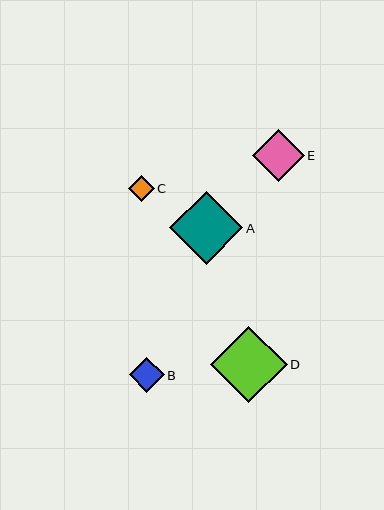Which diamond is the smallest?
Diamond C is the smallest with a size of approximately 26 pixels.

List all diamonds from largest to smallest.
From largest to smallest: D, A, E, B, C.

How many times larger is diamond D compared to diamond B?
Diamond D is approximately 2.2 times the size of diamond B.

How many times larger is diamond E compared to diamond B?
Diamond E is approximately 1.5 times the size of diamond B.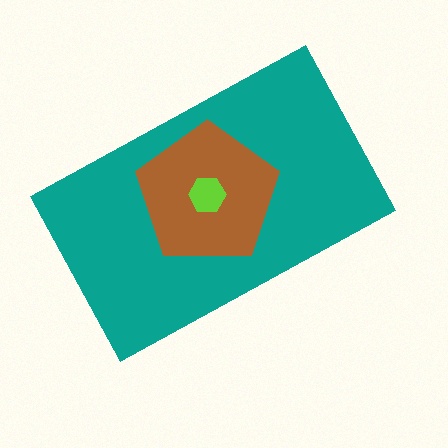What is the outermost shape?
The teal rectangle.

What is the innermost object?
The lime hexagon.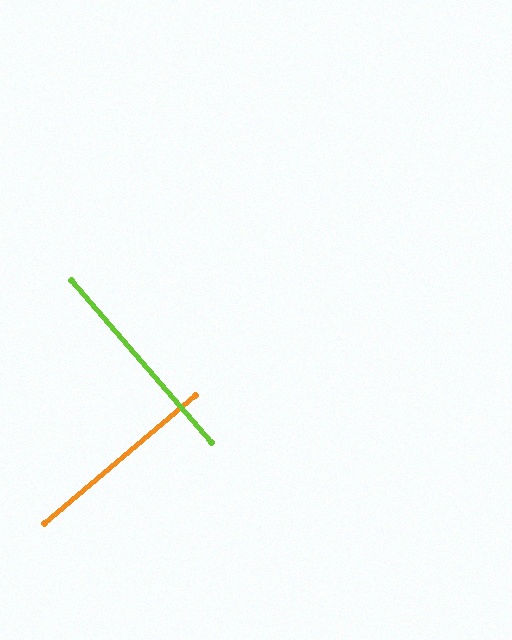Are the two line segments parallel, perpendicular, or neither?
Perpendicular — they meet at approximately 89°.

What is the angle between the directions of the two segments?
Approximately 89 degrees.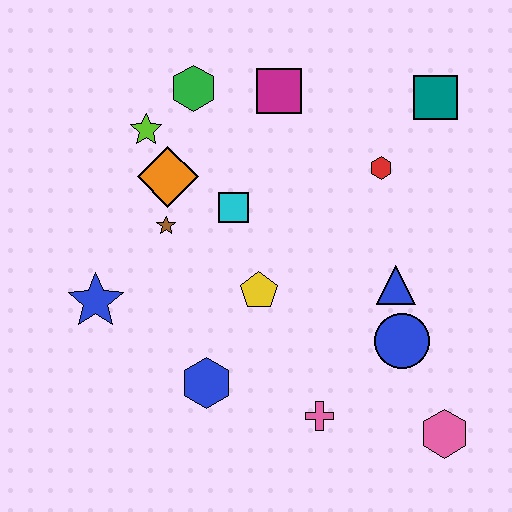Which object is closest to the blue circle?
The blue triangle is closest to the blue circle.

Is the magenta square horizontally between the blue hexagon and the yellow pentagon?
No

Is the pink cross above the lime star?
No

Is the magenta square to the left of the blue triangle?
Yes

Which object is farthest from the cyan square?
The pink hexagon is farthest from the cyan square.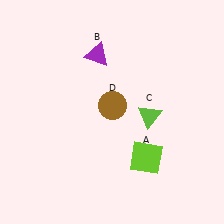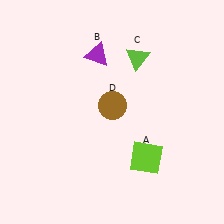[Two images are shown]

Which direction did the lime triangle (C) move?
The lime triangle (C) moved up.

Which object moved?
The lime triangle (C) moved up.